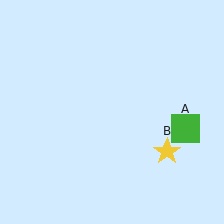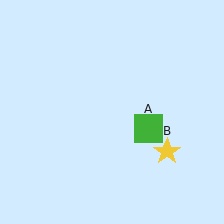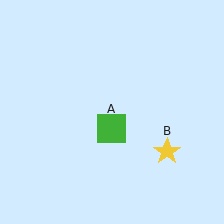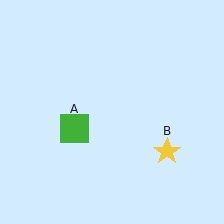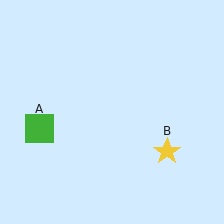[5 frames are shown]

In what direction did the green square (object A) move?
The green square (object A) moved left.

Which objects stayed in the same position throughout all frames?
Yellow star (object B) remained stationary.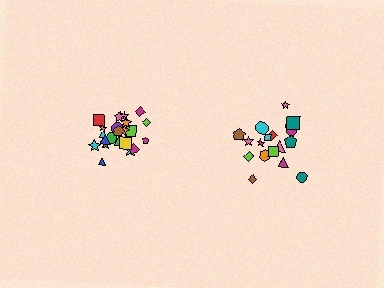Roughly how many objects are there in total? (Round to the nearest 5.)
Roughly 40 objects in total.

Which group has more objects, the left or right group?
The left group.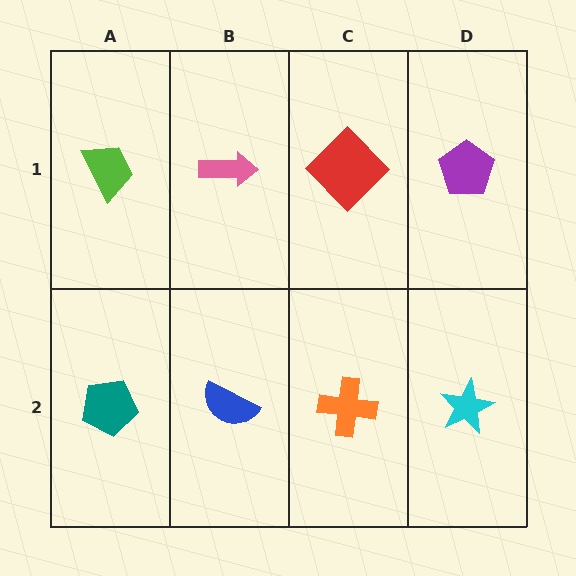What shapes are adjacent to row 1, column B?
A blue semicircle (row 2, column B), a lime trapezoid (row 1, column A), a red diamond (row 1, column C).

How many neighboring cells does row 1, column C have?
3.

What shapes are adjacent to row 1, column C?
An orange cross (row 2, column C), a pink arrow (row 1, column B), a purple pentagon (row 1, column D).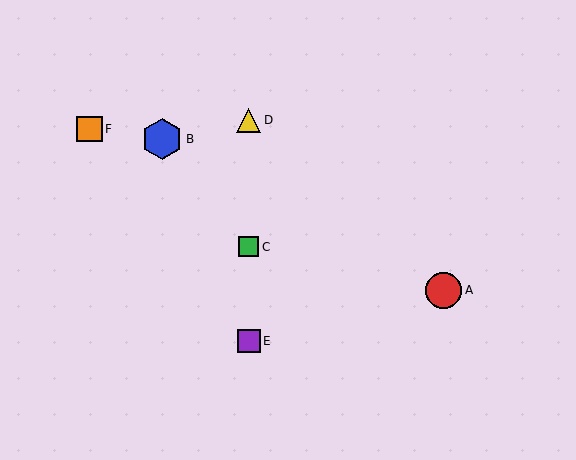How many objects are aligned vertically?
3 objects (C, D, E) are aligned vertically.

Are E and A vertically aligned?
No, E is at x≈249 and A is at x≈444.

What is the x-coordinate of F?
Object F is at x≈90.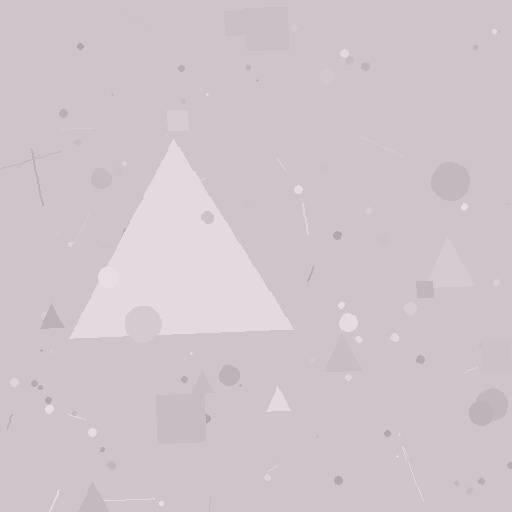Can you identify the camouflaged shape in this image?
The camouflaged shape is a triangle.